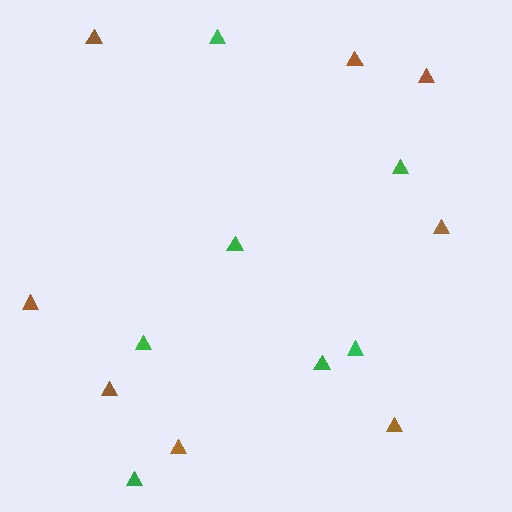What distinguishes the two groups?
There are 2 groups: one group of green triangles (7) and one group of brown triangles (8).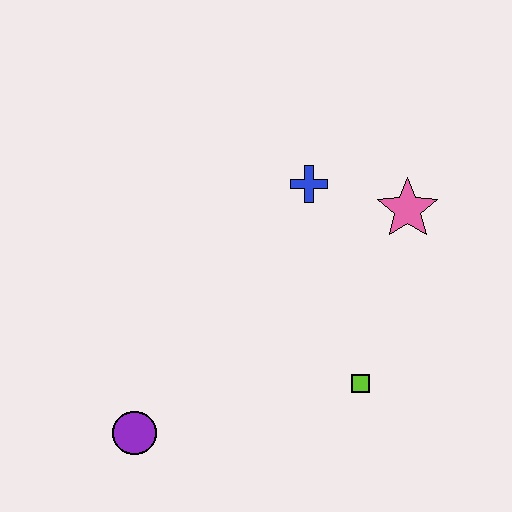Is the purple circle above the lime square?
No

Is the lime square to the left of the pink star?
Yes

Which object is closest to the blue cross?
The pink star is closest to the blue cross.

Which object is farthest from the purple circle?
The pink star is farthest from the purple circle.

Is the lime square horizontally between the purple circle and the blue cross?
No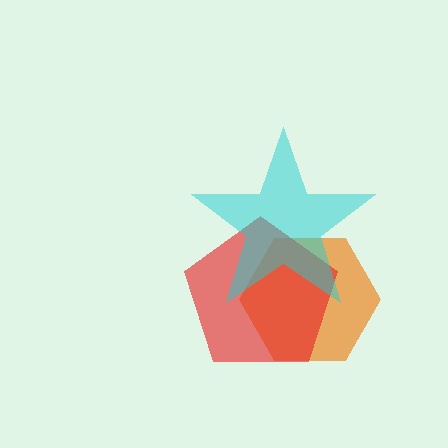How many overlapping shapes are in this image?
There are 3 overlapping shapes in the image.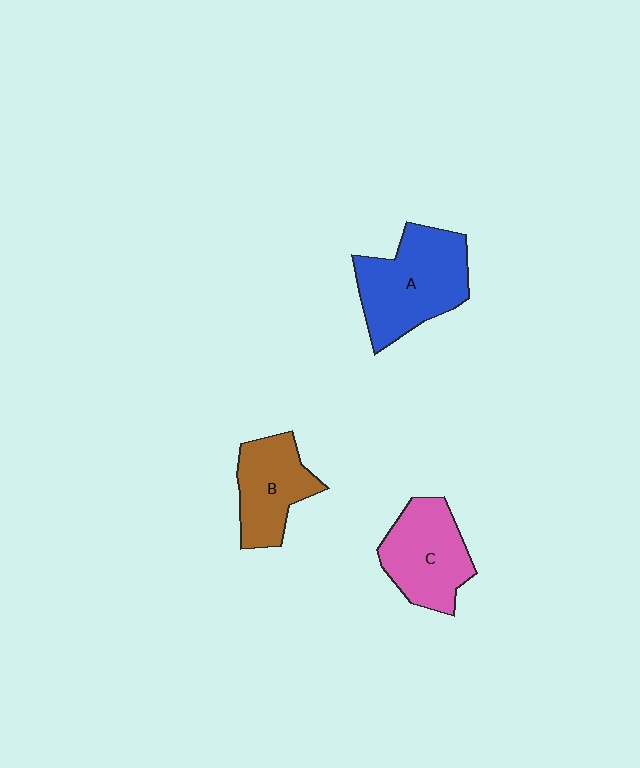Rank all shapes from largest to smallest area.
From largest to smallest: A (blue), C (pink), B (brown).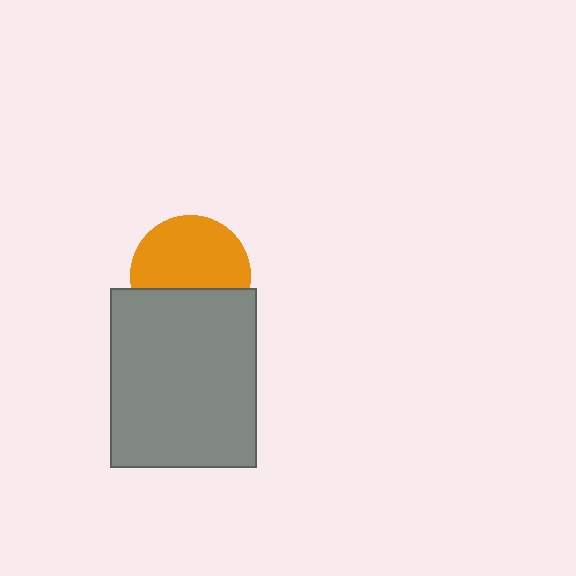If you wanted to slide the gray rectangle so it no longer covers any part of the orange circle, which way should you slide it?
Slide it down — that is the most direct way to separate the two shapes.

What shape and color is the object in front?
The object in front is a gray rectangle.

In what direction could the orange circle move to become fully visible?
The orange circle could move up. That would shift it out from behind the gray rectangle entirely.